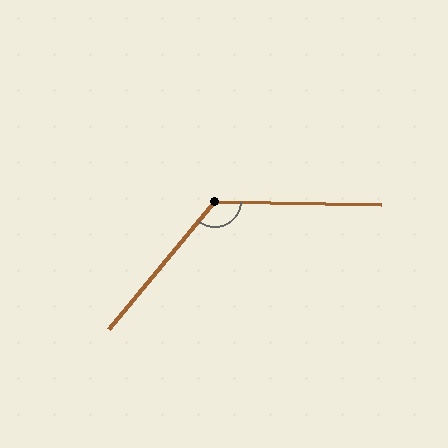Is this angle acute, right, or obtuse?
It is obtuse.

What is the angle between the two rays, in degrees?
Approximately 128 degrees.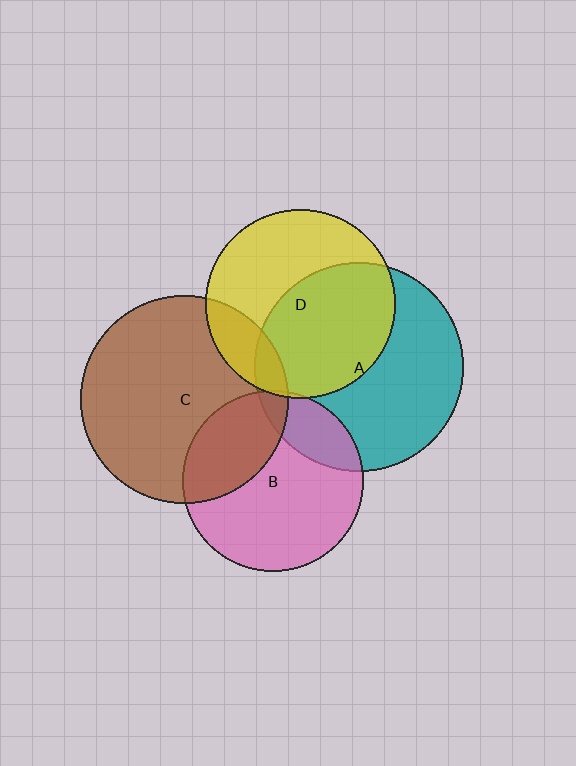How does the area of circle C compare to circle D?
Approximately 1.2 times.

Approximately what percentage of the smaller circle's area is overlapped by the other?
Approximately 30%.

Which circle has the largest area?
Circle A (teal).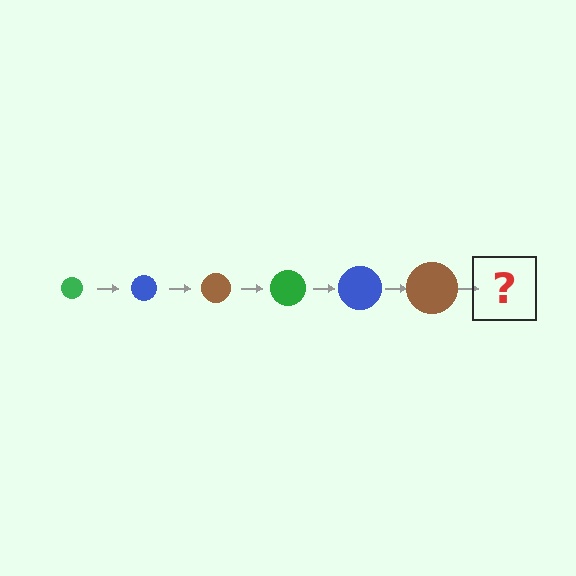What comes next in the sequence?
The next element should be a green circle, larger than the previous one.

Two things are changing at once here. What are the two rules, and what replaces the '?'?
The two rules are that the circle grows larger each step and the color cycles through green, blue, and brown. The '?' should be a green circle, larger than the previous one.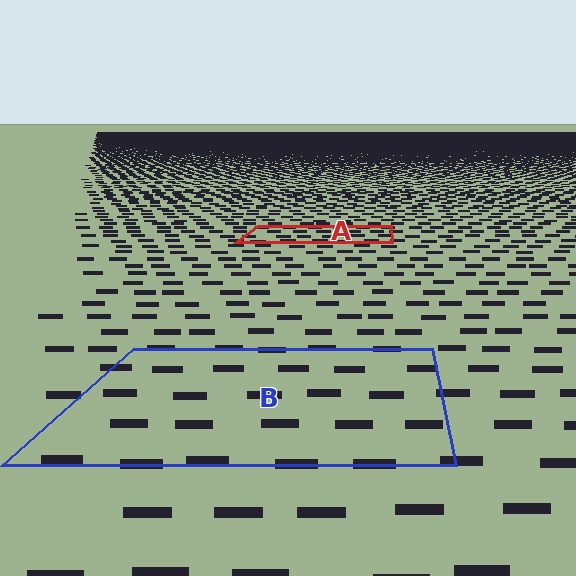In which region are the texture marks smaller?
The texture marks are smaller in region A, because it is farther away.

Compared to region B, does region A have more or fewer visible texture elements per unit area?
Region A has more texture elements per unit area — they are packed more densely because it is farther away.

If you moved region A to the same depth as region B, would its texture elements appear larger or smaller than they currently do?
They would appear larger. At a closer depth, the same texture elements are projected at a bigger on-screen size.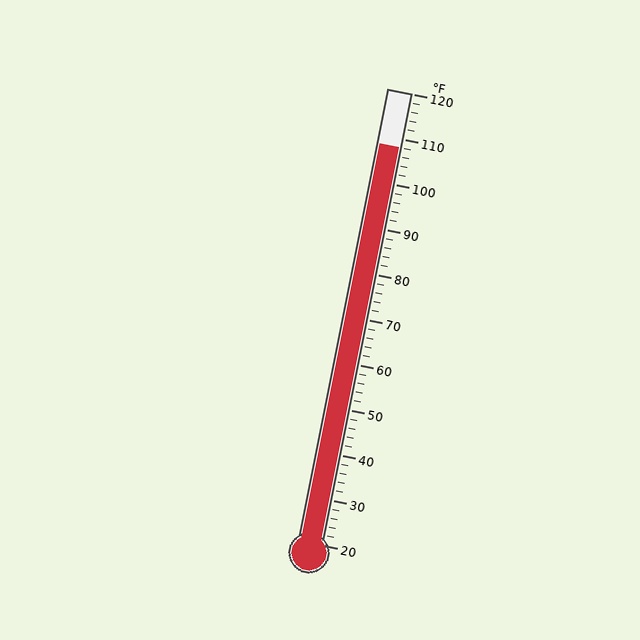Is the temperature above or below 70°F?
The temperature is above 70°F.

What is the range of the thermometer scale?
The thermometer scale ranges from 20°F to 120°F.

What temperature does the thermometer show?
The thermometer shows approximately 108°F.